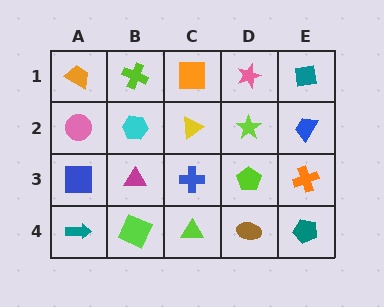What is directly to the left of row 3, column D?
A blue cross.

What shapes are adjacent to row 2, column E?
A teal square (row 1, column E), an orange cross (row 3, column E), a lime star (row 2, column D).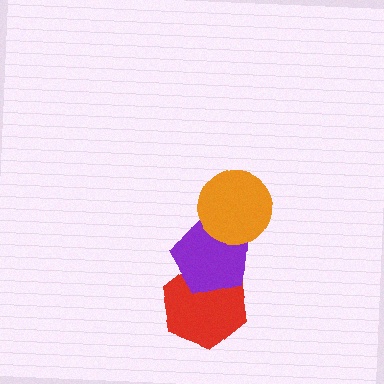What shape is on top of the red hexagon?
The purple pentagon is on top of the red hexagon.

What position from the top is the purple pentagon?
The purple pentagon is 2nd from the top.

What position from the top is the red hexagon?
The red hexagon is 3rd from the top.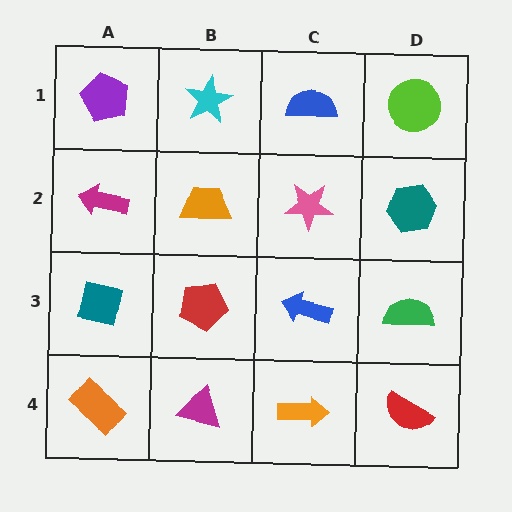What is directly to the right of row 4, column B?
An orange arrow.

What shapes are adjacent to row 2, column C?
A blue semicircle (row 1, column C), a blue arrow (row 3, column C), an orange trapezoid (row 2, column B), a teal hexagon (row 2, column D).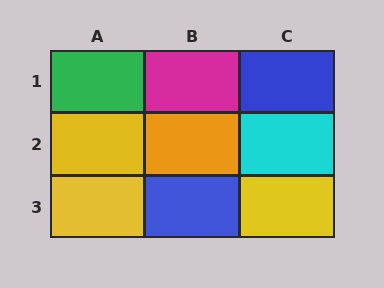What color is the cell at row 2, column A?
Yellow.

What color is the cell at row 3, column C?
Yellow.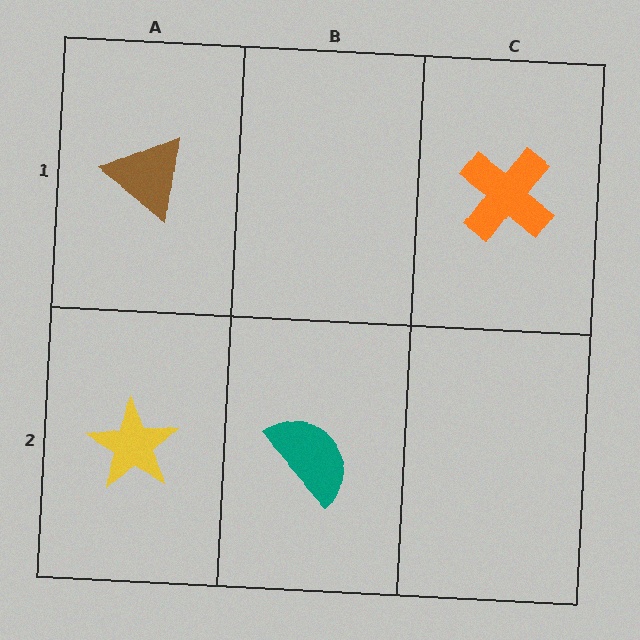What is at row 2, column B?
A teal semicircle.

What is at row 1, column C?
An orange cross.